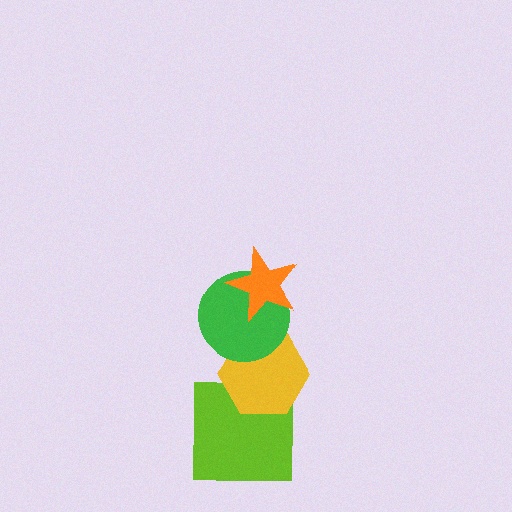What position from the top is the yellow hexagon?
The yellow hexagon is 3rd from the top.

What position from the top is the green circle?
The green circle is 2nd from the top.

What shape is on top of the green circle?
The orange star is on top of the green circle.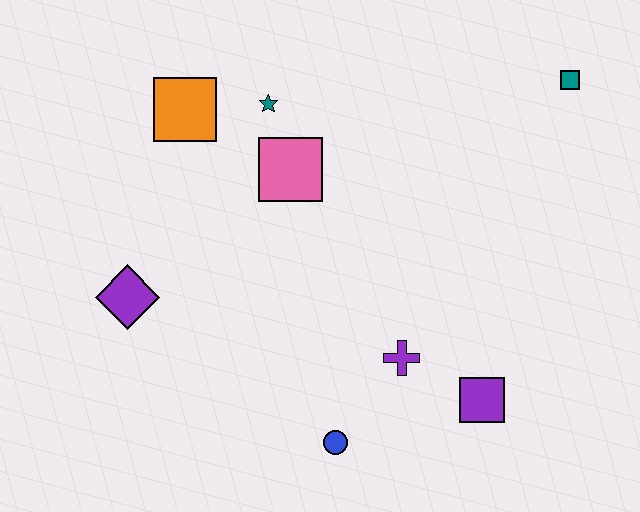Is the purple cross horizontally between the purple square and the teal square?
No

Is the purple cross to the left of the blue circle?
No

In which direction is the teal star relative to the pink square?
The teal star is above the pink square.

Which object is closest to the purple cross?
The purple square is closest to the purple cross.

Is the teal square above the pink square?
Yes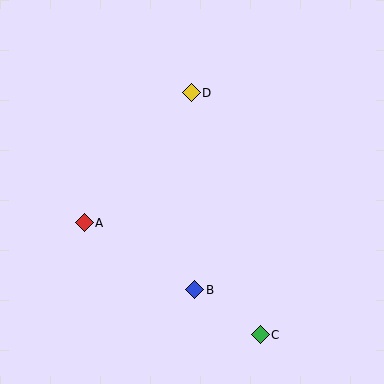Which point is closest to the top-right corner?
Point D is closest to the top-right corner.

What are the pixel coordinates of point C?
Point C is at (260, 335).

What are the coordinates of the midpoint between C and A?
The midpoint between C and A is at (172, 279).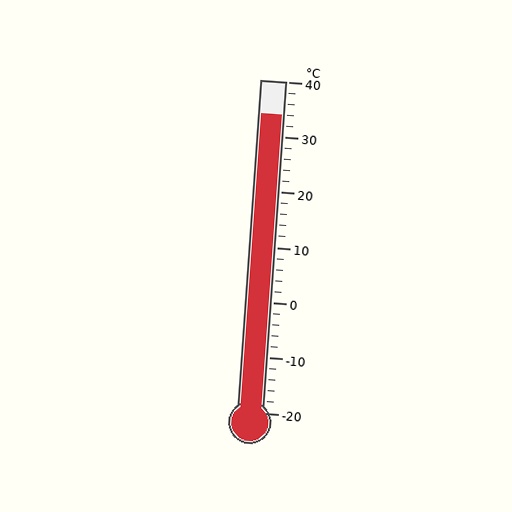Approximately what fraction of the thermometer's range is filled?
The thermometer is filled to approximately 90% of its range.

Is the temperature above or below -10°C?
The temperature is above -10°C.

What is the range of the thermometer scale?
The thermometer scale ranges from -20°C to 40°C.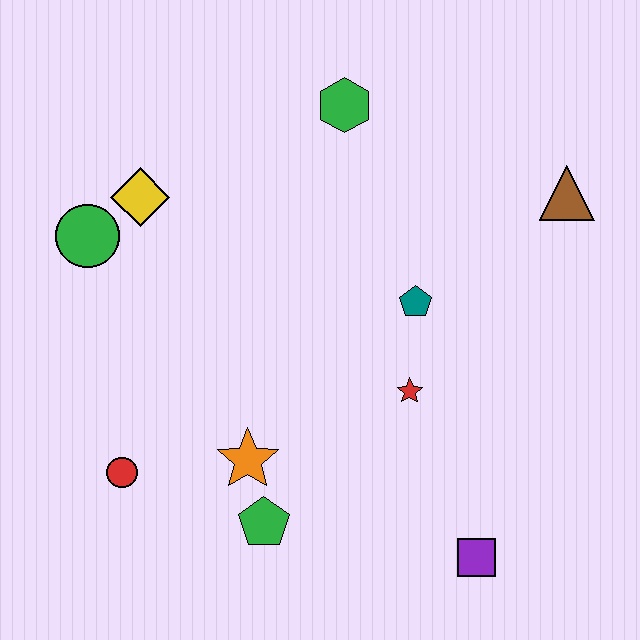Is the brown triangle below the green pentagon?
No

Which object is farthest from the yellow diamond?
The purple square is farthest from the yellow diamond.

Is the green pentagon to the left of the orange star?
No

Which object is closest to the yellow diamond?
The green circle is closest to the yellow diamond.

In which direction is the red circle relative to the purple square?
The red circle is to the left of the purple square.